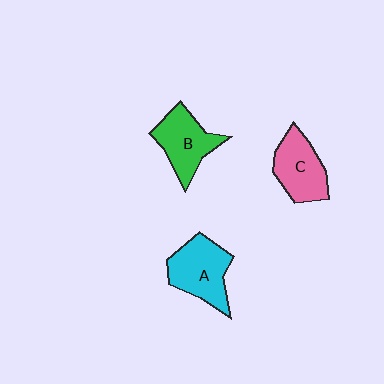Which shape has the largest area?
Shape A (cyan).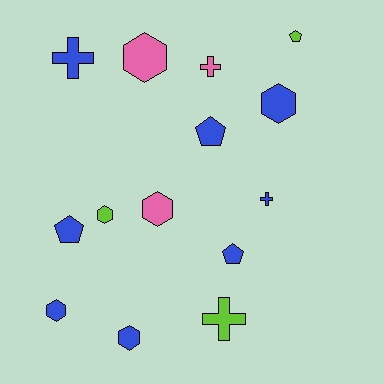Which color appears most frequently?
Blue, with 8 objects.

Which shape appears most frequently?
Hexagon, with 6 objects.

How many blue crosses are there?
There are 2 blue crosses.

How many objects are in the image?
There are 14 objects.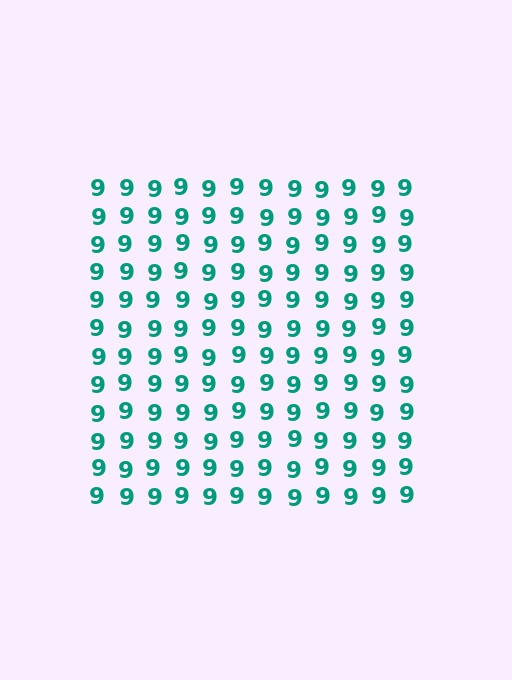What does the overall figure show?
The overall figure shows a square.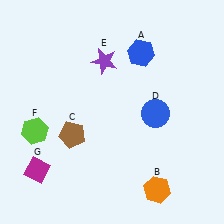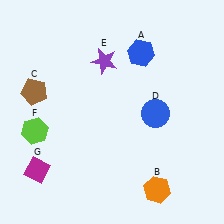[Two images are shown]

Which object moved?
The brown pentagon (C) moved up.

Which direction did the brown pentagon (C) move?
The brown pentagon (C) moved up.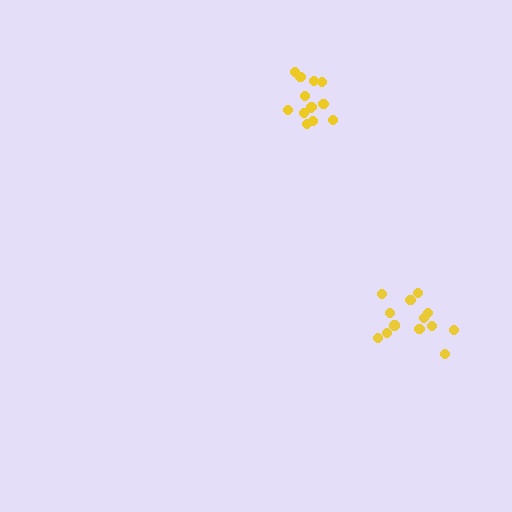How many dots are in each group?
Group 1: 13 dots, Group 2: 13 dots (26 total).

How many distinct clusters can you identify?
There are 2 distinct clusters.